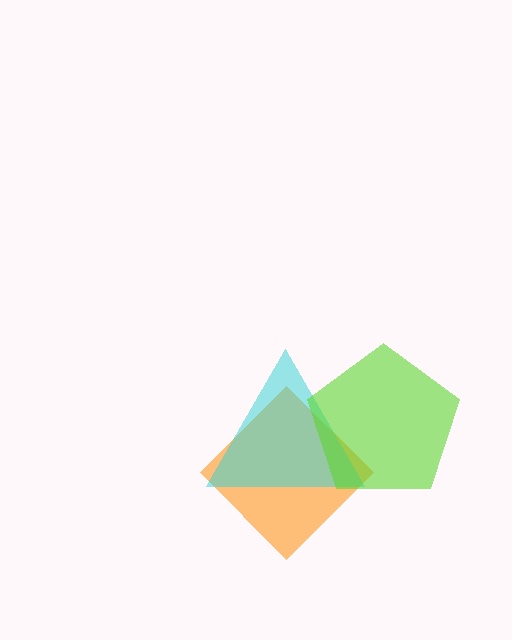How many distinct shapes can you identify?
There are 3 distinct shapes: an orange diamond, a cyan triangle, a lime pentagon.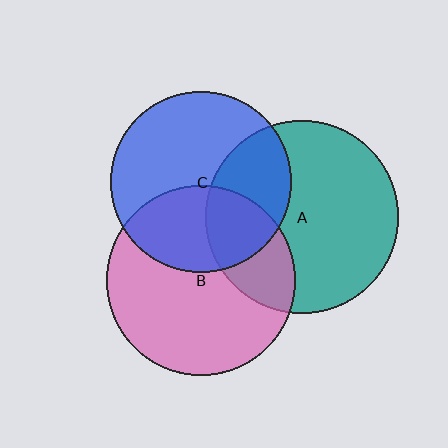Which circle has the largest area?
Circle A (teal).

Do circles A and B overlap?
Yes.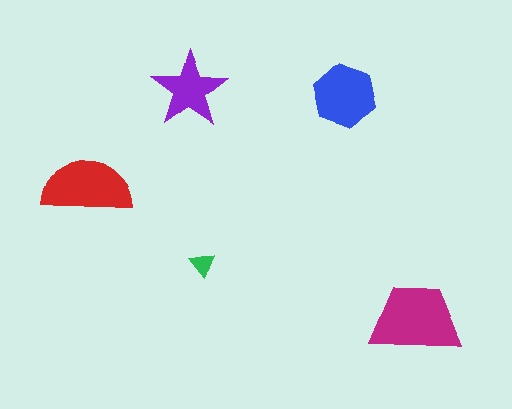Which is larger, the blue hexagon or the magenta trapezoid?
The magenta trapezoid.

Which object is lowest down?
The magenta trapezoid is bottommost.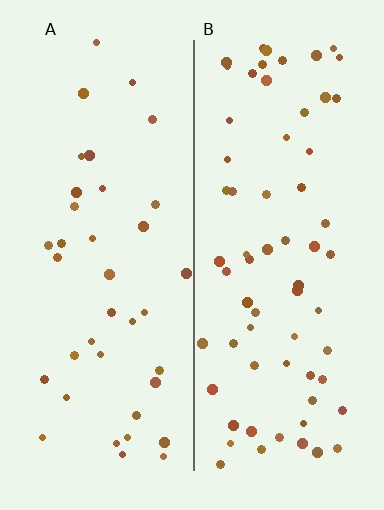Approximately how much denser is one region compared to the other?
Approximately 1.7× — region B over region A.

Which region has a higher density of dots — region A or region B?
B (the right).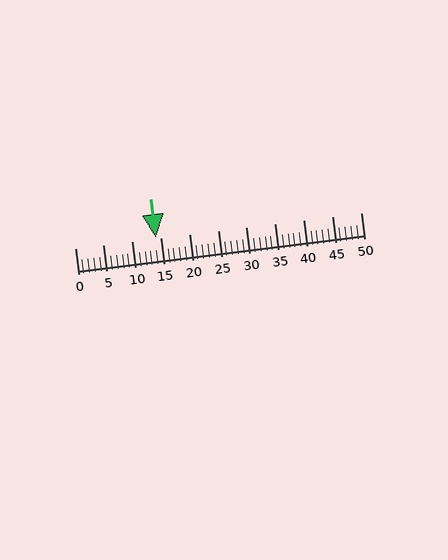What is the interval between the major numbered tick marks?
The major tick marks are spaced 5 units apart.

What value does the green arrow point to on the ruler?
The green arrow points to approximately 14.